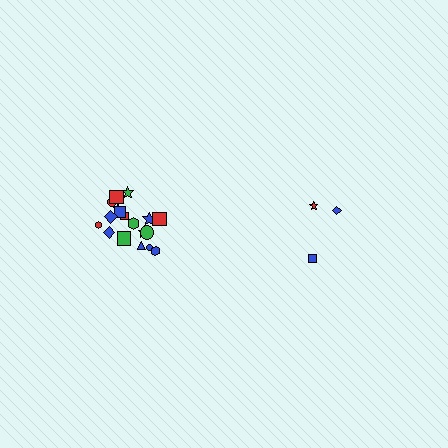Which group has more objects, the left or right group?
The left group.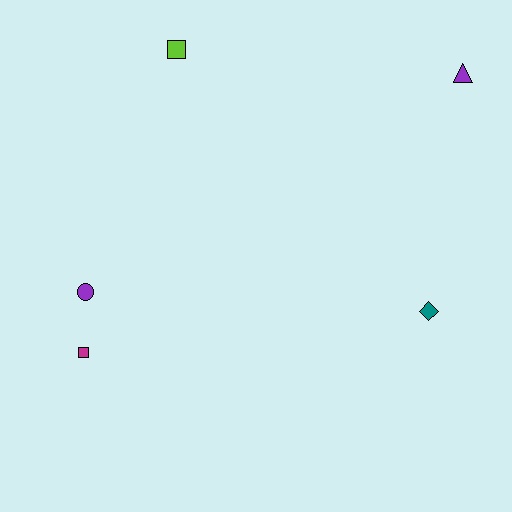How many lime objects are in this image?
There is 1 lime object.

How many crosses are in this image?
There are no crosses.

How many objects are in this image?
There are 5 objects.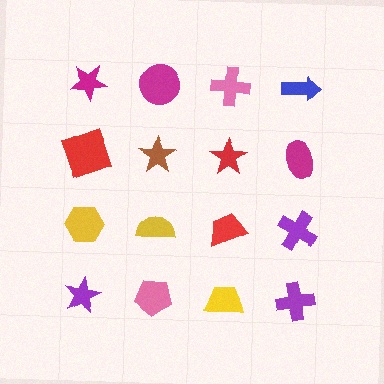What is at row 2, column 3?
A red star.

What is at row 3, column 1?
A yellow hexagon.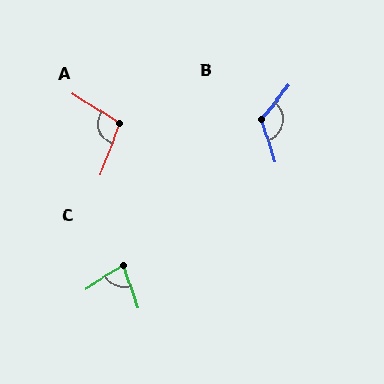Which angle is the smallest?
C, at approximately 77 degrees.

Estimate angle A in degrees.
Approximately 101 degrees.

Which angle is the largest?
B, at approximately 124 degrees.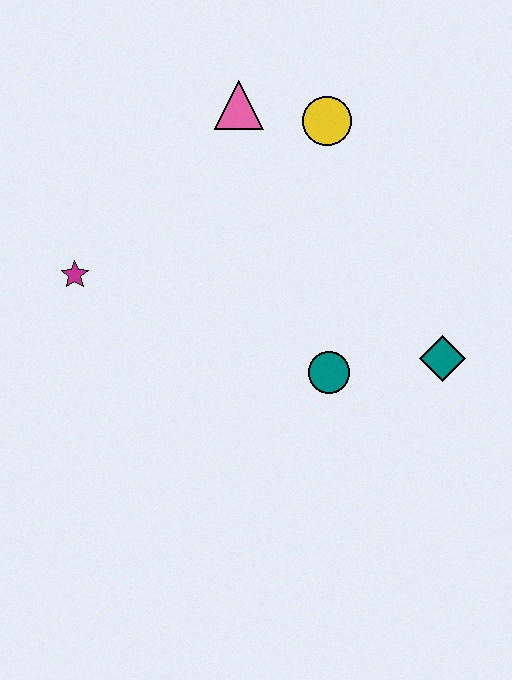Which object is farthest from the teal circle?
The pink triangle is farthest from the teal circle.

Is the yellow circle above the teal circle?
Yes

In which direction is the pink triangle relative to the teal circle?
The pink triangle is above the teal circle.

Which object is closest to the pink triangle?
The yellow circle is closest to the pink triangle.